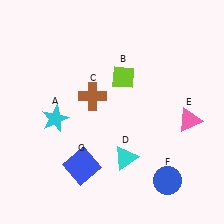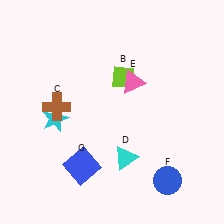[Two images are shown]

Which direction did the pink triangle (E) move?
The pink triangle (E) moved left.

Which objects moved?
The objects that moved are: the brown cross (C), the pink triangle (E).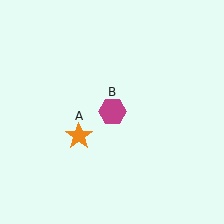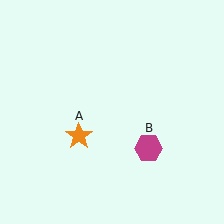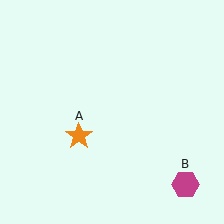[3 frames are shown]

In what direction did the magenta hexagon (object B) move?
The magenta hexagon (object B) moved down and to the right.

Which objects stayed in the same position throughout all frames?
Orange star (object A) remained stationary.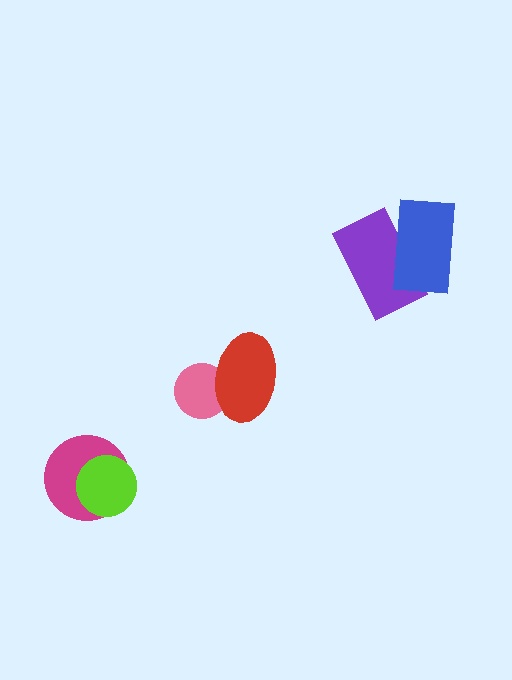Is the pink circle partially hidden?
Yes, it is partially covered by another shape.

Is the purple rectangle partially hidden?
Yes, it is partially covered by another shape.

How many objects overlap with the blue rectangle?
1 object overlaps with the blue rectangle.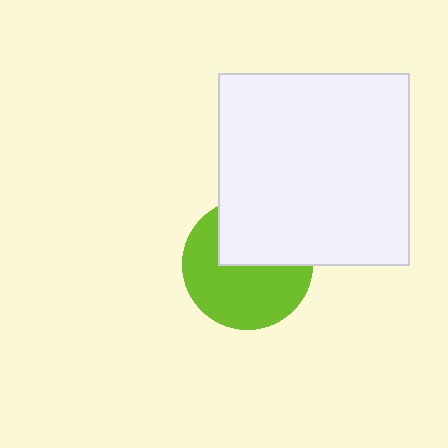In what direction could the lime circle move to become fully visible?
The lime circle could move down. That would shift it out from behind the white square entirely.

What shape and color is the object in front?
The object in front is a white square.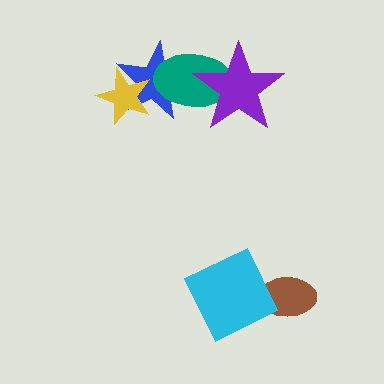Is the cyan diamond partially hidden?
No, no other shape covers it.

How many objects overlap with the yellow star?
1 object overlaps with the yellow star.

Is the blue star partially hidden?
Yes, it is partially covered by another shape.